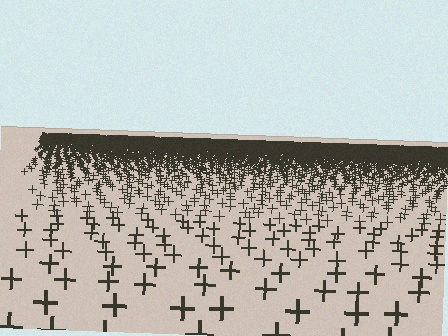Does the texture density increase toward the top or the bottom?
Density increases toward the top.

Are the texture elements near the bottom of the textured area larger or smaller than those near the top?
Larger. Near the bottom, elements are closer to the viewer and appear at a bigger on-screen size.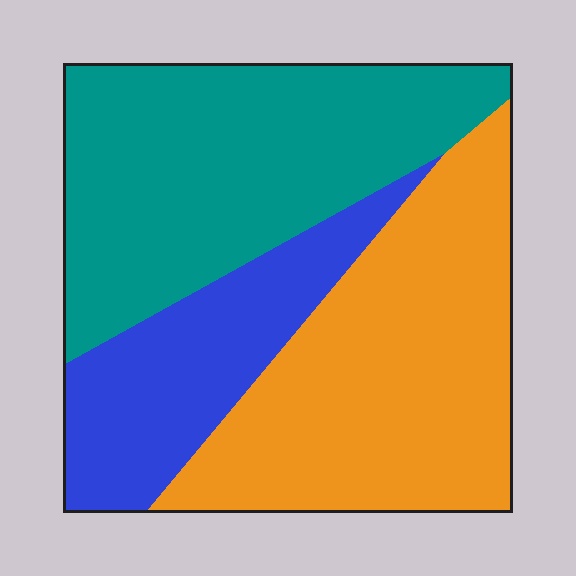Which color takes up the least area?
Blue, at roughly 20%.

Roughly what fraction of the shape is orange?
Orange covers 40% of the shape.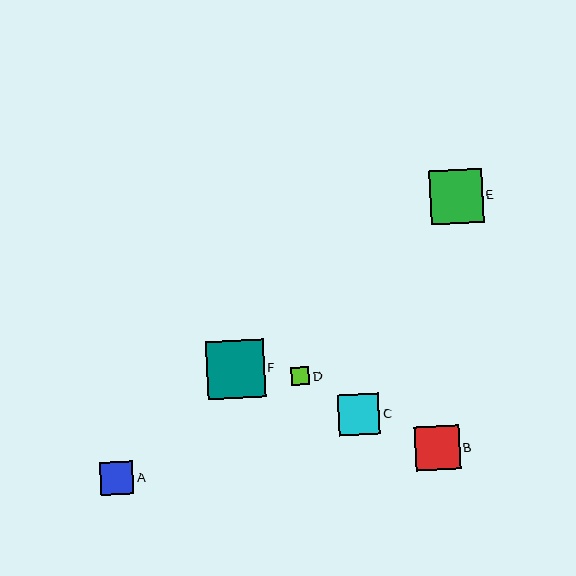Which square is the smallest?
Square D is the smallest with a size of approximately 18 pixels.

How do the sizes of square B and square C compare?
Square B and square C are approximately the same size.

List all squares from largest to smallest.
From largest to smallest: F, E, B, C, A, D.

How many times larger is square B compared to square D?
Square B is approximately 2.4 times the size of square D.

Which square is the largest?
Square F is the largest with a size of approximately 58 pixels.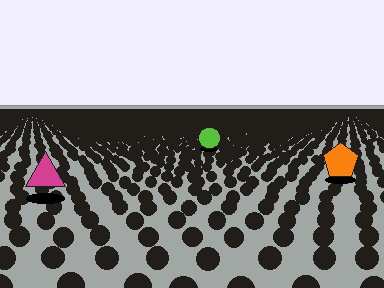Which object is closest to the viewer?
The magenta triangle is closest. The texture marks near it are larger and more spread out.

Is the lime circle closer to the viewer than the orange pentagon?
No. The orange pentagon is closer — you can tell from the texture gradient: the ground texture is coarser near it.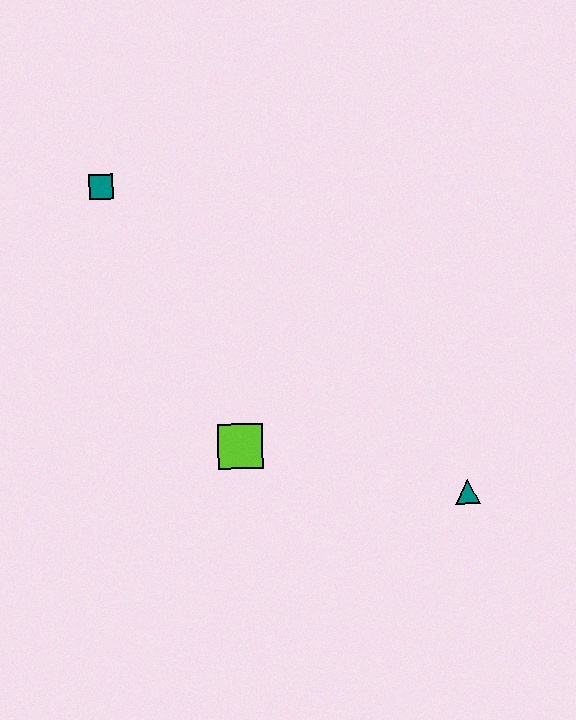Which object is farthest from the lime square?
The teal square is farthest from the lime square.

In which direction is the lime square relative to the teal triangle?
The lime square is to the left of the teal triangle.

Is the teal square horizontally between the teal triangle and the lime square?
No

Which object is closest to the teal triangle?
The lime square is closest to the teal triangle.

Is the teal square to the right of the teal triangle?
No